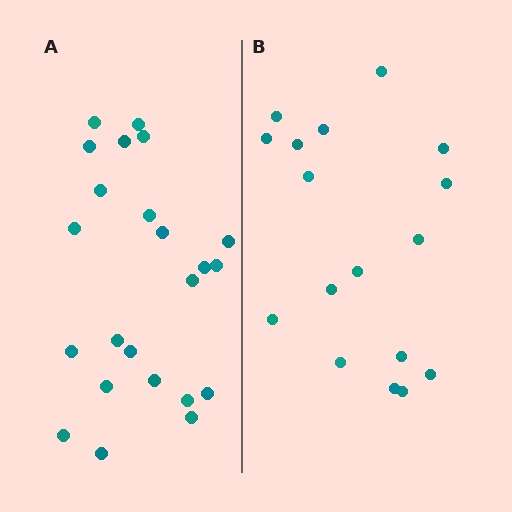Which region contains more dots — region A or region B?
Region A (the left region) has more dots.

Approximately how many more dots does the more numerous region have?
Region A has about 6 more dots than region B.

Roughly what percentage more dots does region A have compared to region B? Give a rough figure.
About 35% more.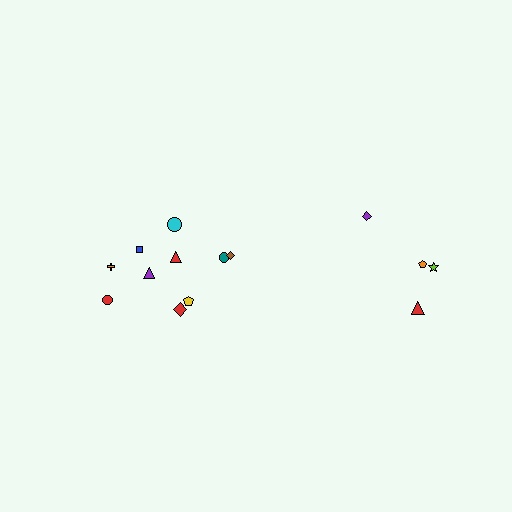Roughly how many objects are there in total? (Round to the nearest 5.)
Roughly 15 objects in total.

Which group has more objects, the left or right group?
The left group.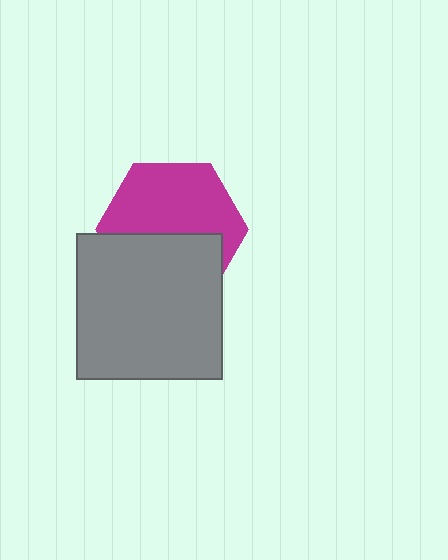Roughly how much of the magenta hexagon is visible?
About half of it is visible (roughly 57%).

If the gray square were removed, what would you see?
You would see the complete magenta hexagon.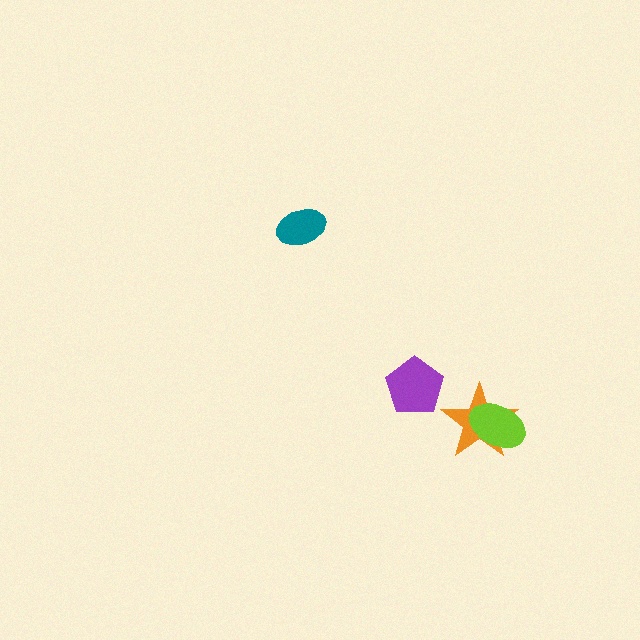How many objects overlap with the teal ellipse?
0 objects overlap with the teal ellipse.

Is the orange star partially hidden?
Yes, it is partially covered by another shape.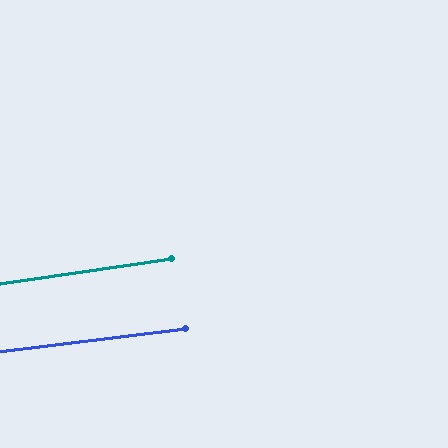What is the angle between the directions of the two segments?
Approximately 1 degree.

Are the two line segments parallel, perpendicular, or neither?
Parallel — their directions differ by only 1.3°.